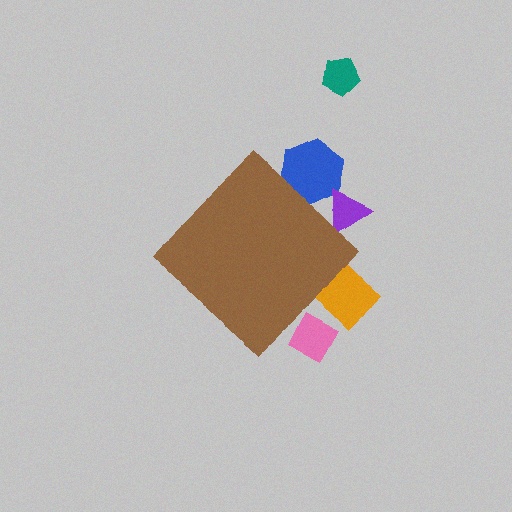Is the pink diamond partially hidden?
Yes, the pink diamond is partially hidden behind the brown diamond.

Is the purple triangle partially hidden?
Yes, the purple triangle is partially hidden behind the brown diamond.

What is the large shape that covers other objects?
A brown diamond.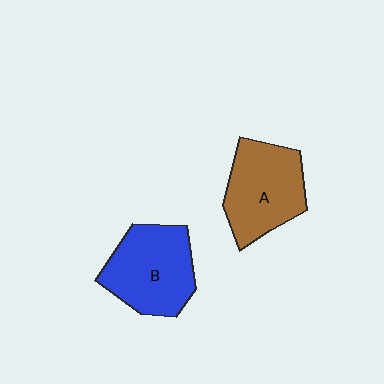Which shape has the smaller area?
Shape A (brown).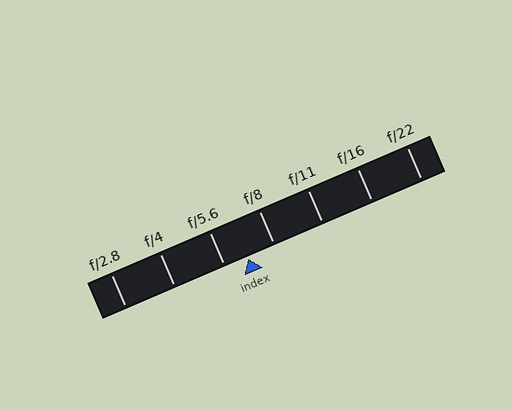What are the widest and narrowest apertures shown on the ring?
The widest aperture shown is f/2.8 and the narrowest is f/22.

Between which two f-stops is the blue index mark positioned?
The index mark is between f/5.6 and f/8.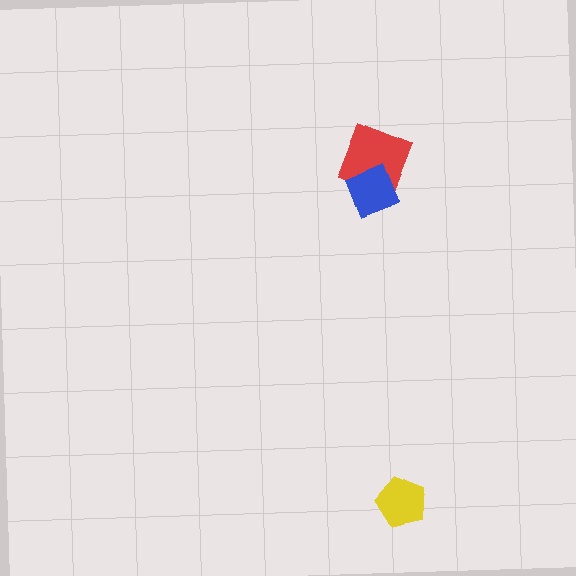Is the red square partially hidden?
Yes, it is partially covered by another shape.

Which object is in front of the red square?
The blue diamond is in front of the red square.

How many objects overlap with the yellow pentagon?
0 objects overlap with the yellow pentagon.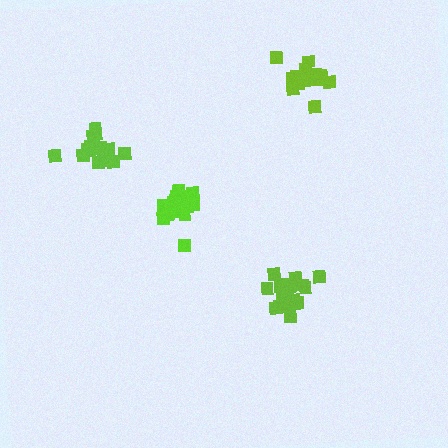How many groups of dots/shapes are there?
There are 4 groups.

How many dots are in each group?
Group 1: 18 dots, Group 2: 21 dots, Group 3: 17 dots, Group 4: 20 dots (76 total).